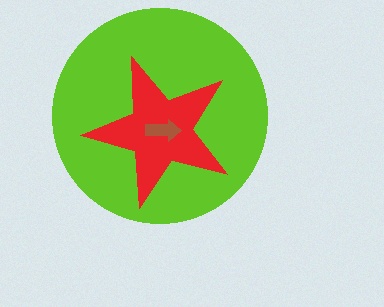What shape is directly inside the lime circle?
The red star.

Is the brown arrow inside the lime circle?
Yes.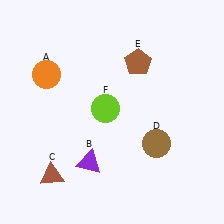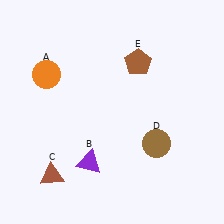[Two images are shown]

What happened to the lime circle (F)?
The lime circle (F) was removed in Image 2. It was in the top-left area of Image 1.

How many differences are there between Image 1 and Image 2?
There is 1 difference between the two images.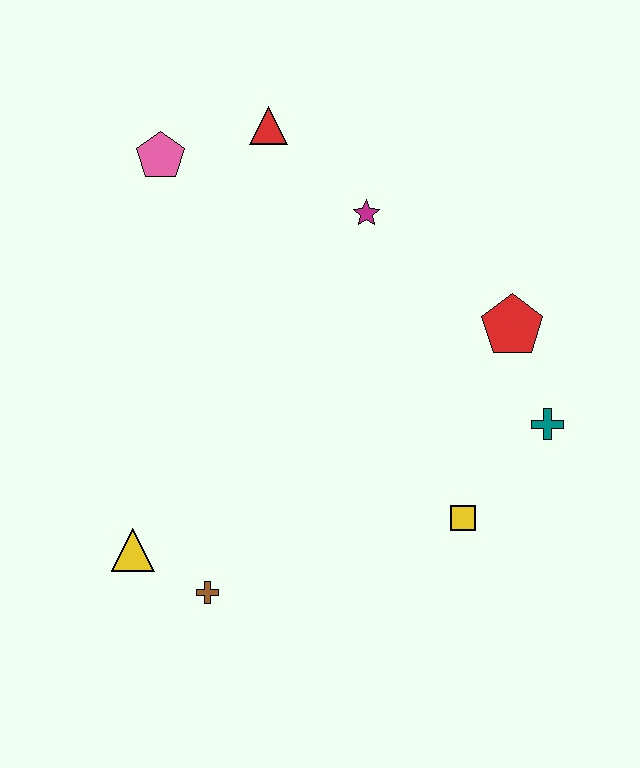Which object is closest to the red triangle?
The pink pentagon is closest to the red triangle.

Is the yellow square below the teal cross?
Yes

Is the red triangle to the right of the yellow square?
No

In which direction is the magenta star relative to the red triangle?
The magenta star is to the right of the red triangle.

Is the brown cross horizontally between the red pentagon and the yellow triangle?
Yes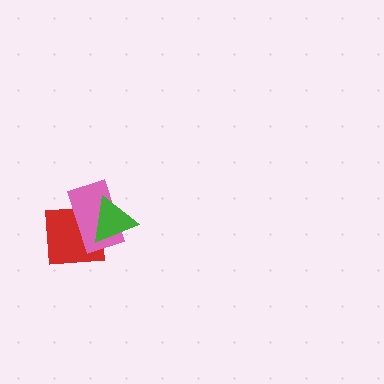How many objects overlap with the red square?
2 objects overlap with the red square.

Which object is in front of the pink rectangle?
The green triangle is in front of the pink rectangle.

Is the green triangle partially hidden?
No, no other shape covers it.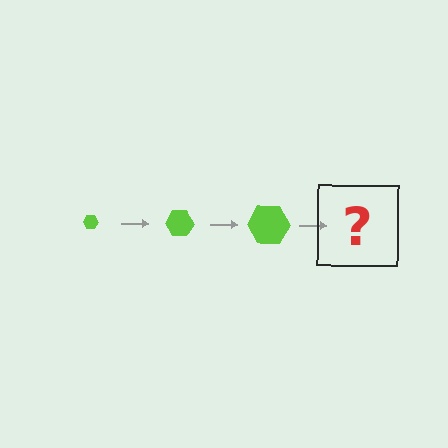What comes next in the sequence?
The next element should be a lime hexagon, larger than the previous one.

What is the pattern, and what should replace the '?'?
The pattern is that the hexagon gets progressively larger each step. The '?' should be a lime hexagon, larger than the previous one.